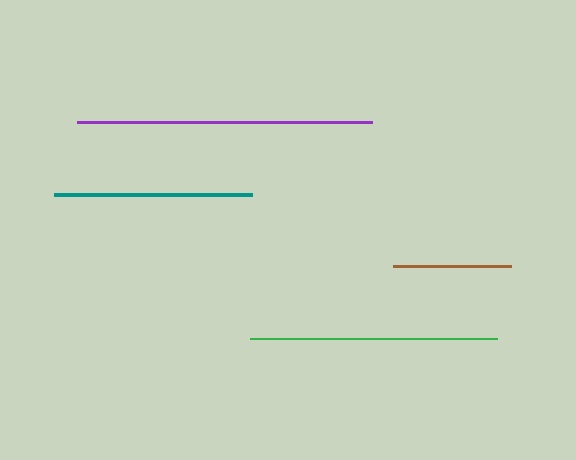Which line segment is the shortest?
The brown line is the shortest at approximately 117 pixels.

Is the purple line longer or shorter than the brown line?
The purple line is longer than the brown line.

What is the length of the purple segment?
The purple segment is approximately 295 pixels long.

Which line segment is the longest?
The purple line is the longest at approximately 295 pixels.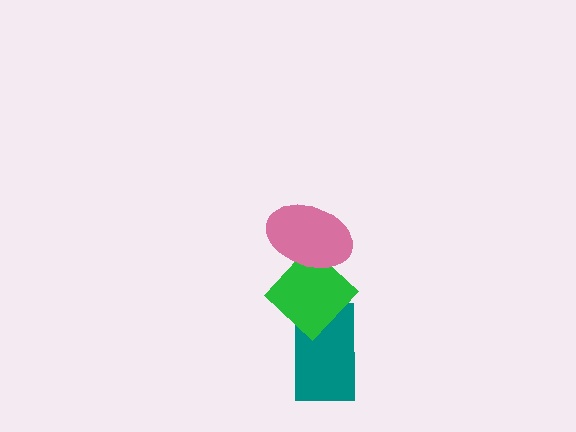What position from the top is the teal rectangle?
The teal rectangle is 3rd from the top.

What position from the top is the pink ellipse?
The pink ellipse is 1st from the top.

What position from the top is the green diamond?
The green diamond is 2nd from the top.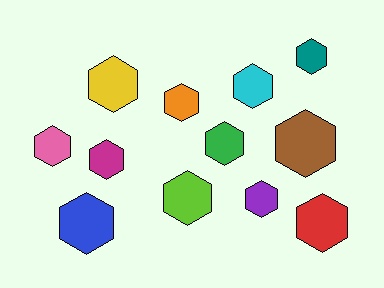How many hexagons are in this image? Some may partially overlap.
There are 12 hexagons.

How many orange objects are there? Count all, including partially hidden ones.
There is 1 orange object.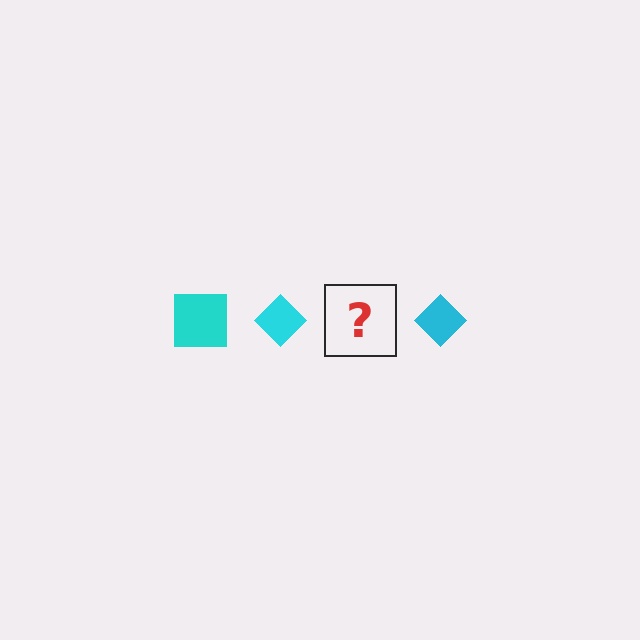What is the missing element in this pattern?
The missing element is a cyan square.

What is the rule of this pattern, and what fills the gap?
The rule is that the pattern cycles through square, diamond shapes in cyan. The gap should be filled with a cyan square.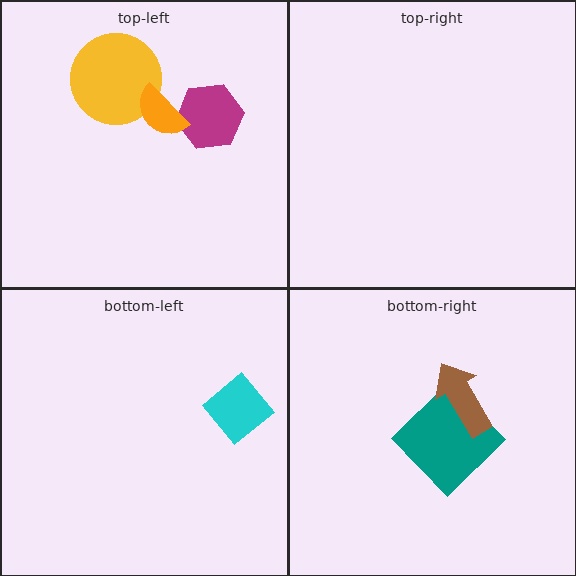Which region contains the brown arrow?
The bottom-right region.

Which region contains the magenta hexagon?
The top-left region.